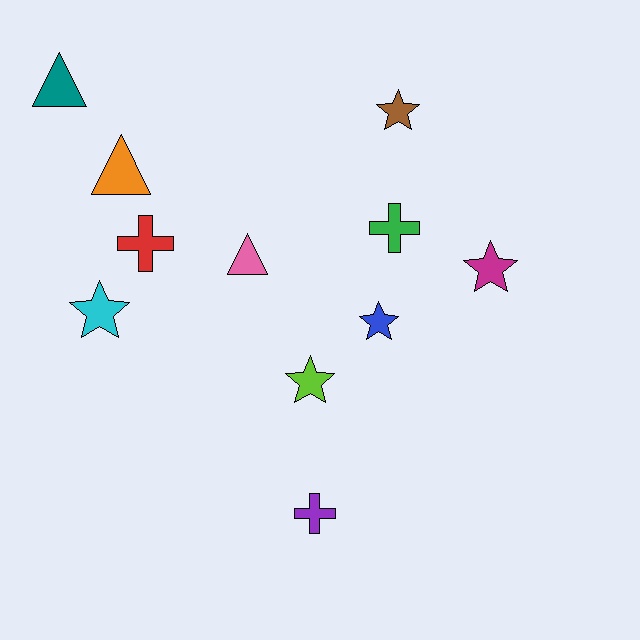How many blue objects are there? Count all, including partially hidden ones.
There is 1 blue object.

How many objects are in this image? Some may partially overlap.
There are 11 objects.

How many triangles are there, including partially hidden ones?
There are 3 triangles.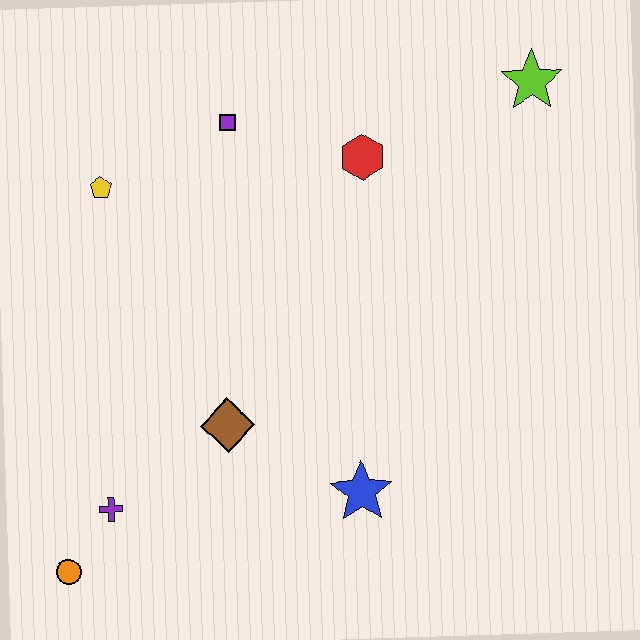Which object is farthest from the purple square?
The orange circle is farthest from the purple square.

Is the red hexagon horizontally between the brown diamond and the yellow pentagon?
No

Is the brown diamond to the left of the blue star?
Yes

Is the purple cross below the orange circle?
No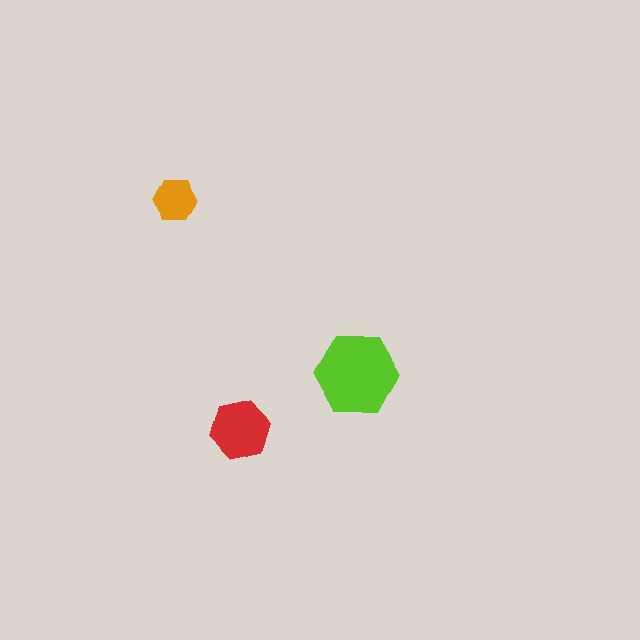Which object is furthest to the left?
The orange hexagon is leftmost.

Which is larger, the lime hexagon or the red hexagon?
The lime one.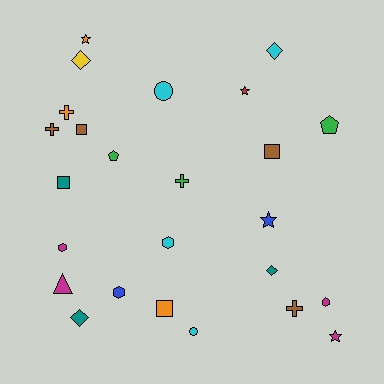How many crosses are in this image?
There are 4 crosses.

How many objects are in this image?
There are 25 objects.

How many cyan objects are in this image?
There are 4 cyan objects.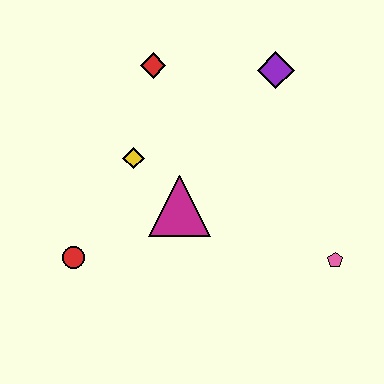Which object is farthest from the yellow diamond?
The pink pentagon is farthest from the yellow diamond.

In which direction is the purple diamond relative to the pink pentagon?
The purple diamond is above the pink pentagon.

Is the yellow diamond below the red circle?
No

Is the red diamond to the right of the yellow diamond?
Yes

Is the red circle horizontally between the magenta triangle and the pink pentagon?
No